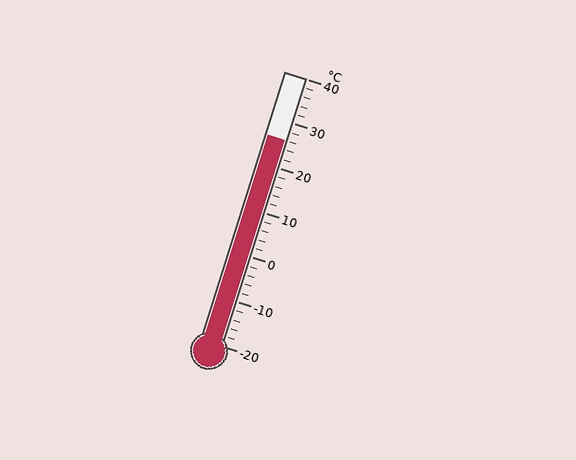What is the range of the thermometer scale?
The thermometer scale ranges from -20°C to 40°C.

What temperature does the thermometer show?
The thermometer shows approximately 26°C.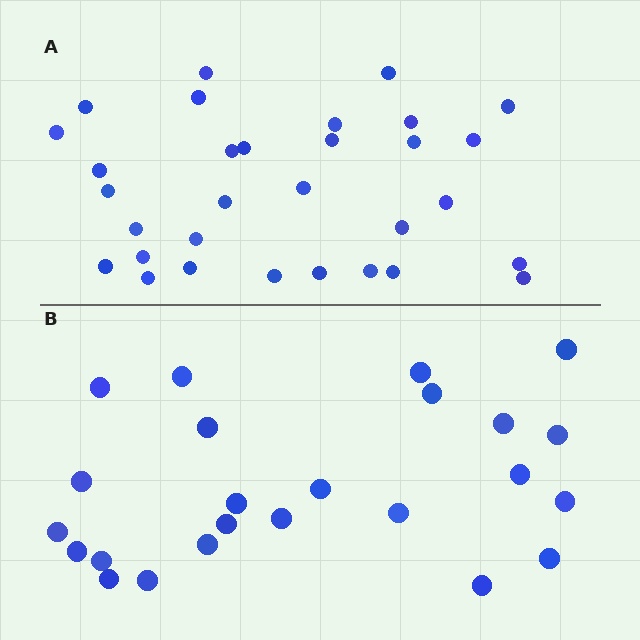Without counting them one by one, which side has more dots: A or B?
Region A (the top region) has more dots.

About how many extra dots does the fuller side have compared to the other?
Region A has roughly 8 or so more dots than region B.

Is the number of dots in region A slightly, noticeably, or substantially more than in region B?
Region A has noticeably more, but not dramatically so. The ratio is roughly 1.3 to 1.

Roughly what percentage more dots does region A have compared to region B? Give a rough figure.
About 30% more.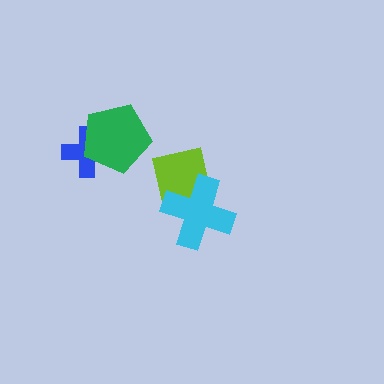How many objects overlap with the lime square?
1 object overlaps with the lime square.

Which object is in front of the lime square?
The cyan cross is in front of the lime square.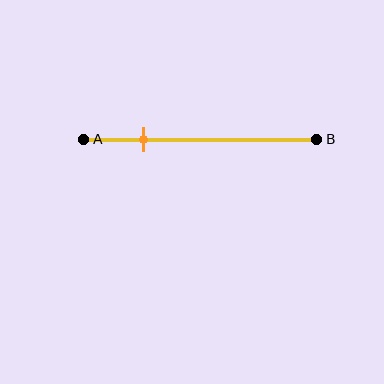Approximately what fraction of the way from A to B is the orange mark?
The orange mark is approximately 25% of the way from A to B.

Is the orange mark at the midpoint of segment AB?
No, the mark is at about 25% from A, not at the 50% midpoint.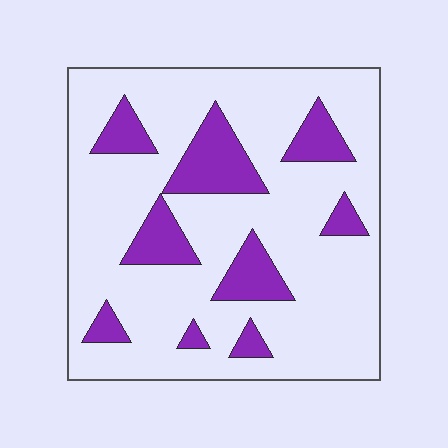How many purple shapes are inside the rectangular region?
9.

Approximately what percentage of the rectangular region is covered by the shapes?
Approximately 20%.